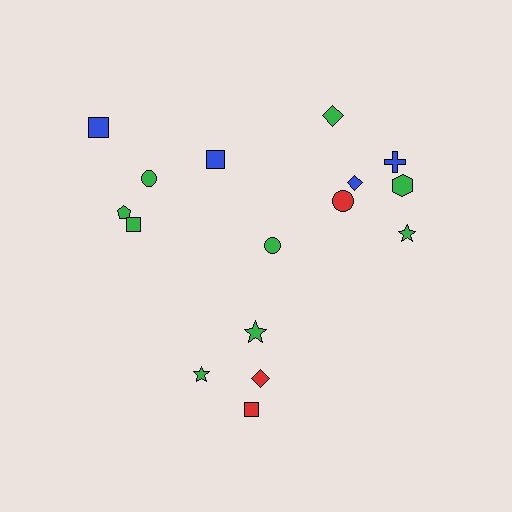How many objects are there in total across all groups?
There are 16 objects.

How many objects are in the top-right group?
There are 7 objects.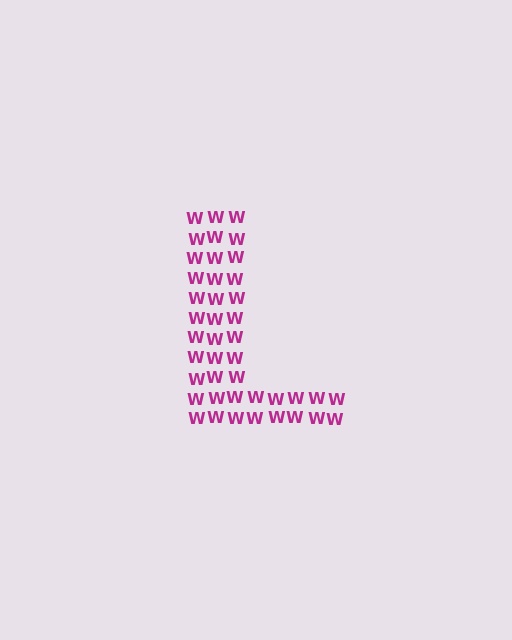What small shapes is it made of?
It is made of small letter W's.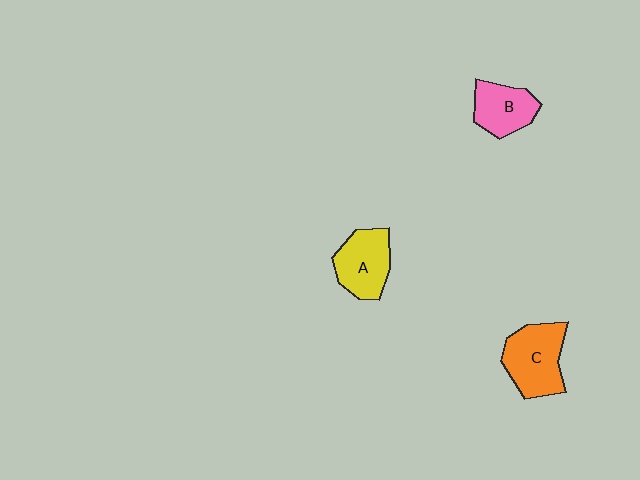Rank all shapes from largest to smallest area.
From largest to smallest: C (orange), A (yellow), B (pink).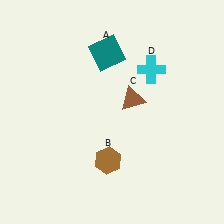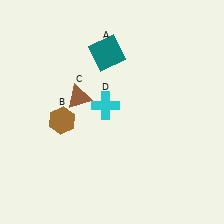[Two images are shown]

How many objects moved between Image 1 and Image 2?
3 objects moved between the two images.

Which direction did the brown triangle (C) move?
The brown triangle (C) moved left.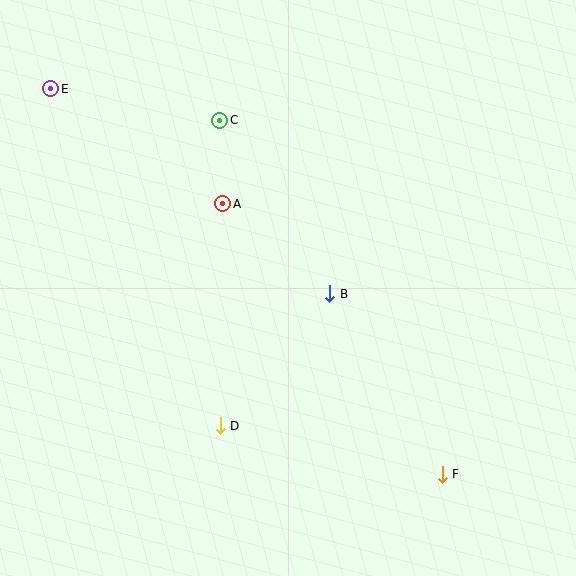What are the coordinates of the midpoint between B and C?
The midpoint between B and C is at (275, 207).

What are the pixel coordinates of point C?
Point C is at (220, 120).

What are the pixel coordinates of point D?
Point D is at (220, 426).